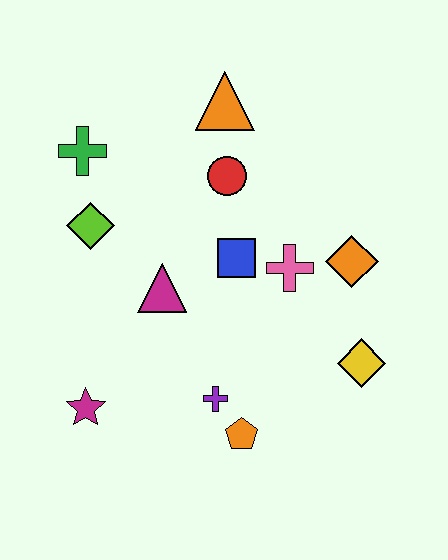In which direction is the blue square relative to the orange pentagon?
The blue square is above the orange pentagon.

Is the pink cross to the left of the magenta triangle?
No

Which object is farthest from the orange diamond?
The magenta star is farthest from the orange diamond.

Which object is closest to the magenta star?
The purple cross is closest to the magenta star.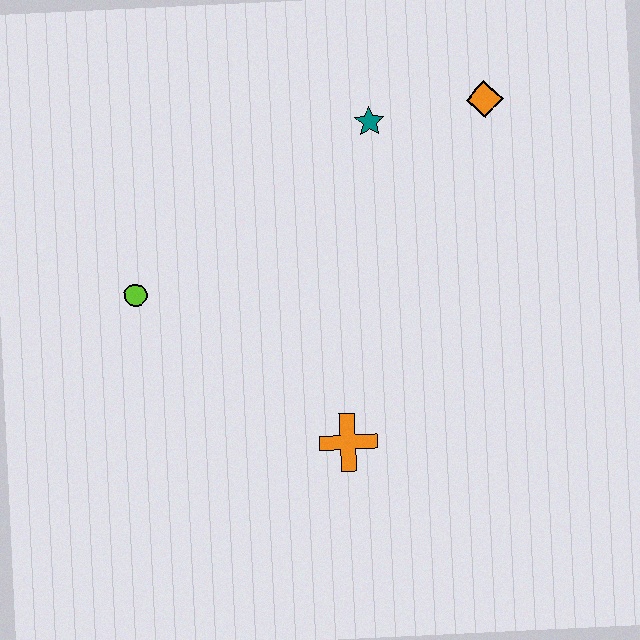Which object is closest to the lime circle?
The orange cross is closest to the lime circle.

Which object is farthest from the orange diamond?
The lime circle is farthest from the orange diamond.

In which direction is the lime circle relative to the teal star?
The lime circle is to the left of the teal star.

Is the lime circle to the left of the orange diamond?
Yes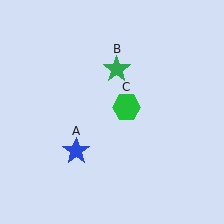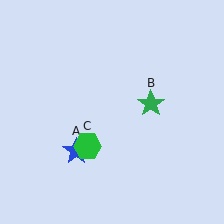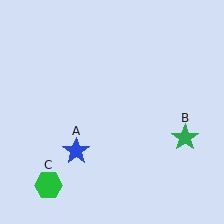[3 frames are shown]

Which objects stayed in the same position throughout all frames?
Blue star (object A) remained stationary.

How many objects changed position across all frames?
2 objects changed position: green star (object B), green hexagon (object C).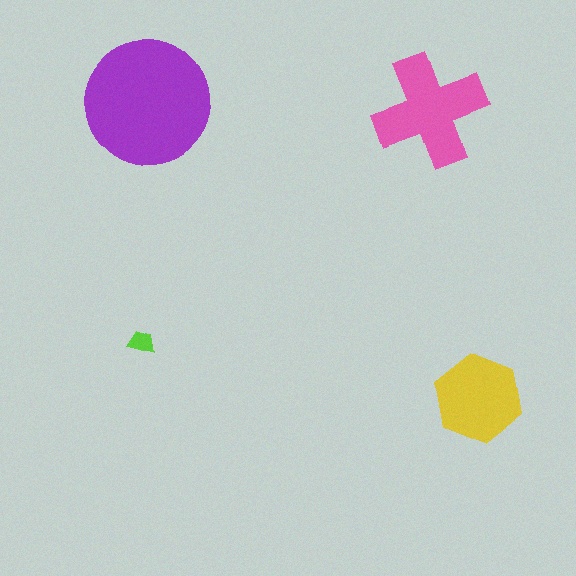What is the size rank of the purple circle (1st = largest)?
1st.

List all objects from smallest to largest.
The lime trapezoid, the yellow hexagon, the pink cross, the purple circle.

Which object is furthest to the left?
The lime trapezoid is leftmost.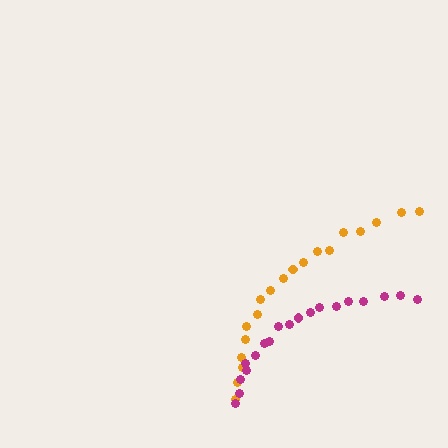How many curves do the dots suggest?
There are 2 distinct paths.